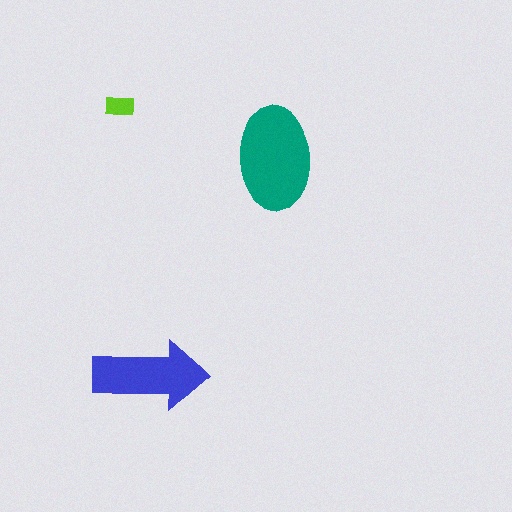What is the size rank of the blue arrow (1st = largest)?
2nd.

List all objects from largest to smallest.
The teal ellipse, the blue arrow, the lime rectangle.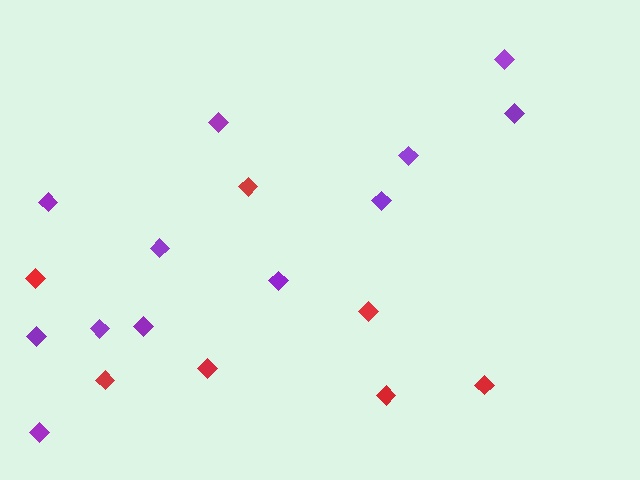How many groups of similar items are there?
There are 2 groups: one group of red diamonds (7) and one group of purple diamonds (12).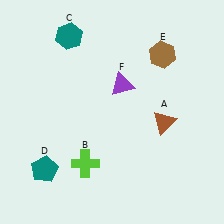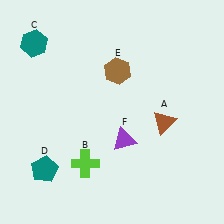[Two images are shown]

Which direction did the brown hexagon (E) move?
The brown hexagon (E) moved left.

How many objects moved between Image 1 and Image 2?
3 objects moved between the two images.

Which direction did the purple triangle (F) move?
The purple triangle (F) moved down.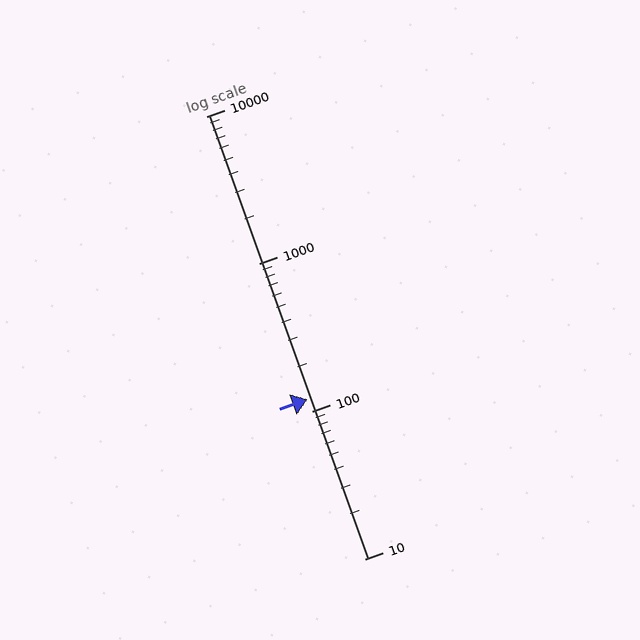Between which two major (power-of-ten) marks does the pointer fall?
The pointer is between 100 and 1000.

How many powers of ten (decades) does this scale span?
The scale spans 3 decades, from 10 to 10000.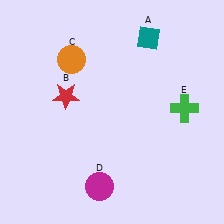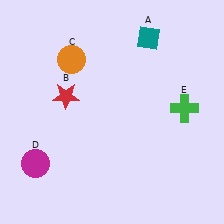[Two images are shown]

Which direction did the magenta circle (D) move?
The magenta circle (D) moved left.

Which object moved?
The magenta circle (D) moved left.